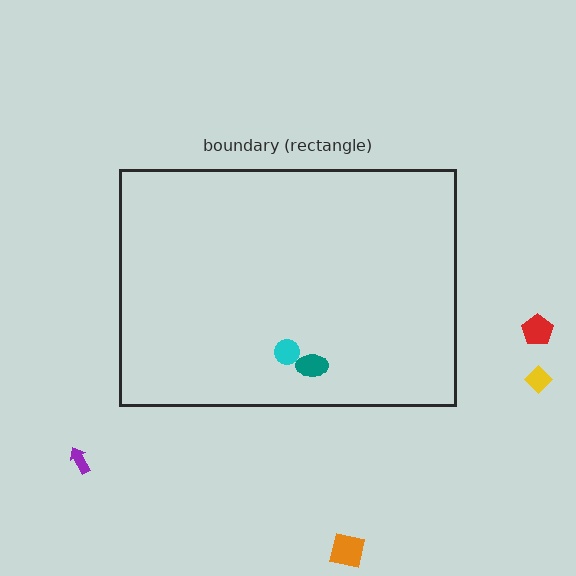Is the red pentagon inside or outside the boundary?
Outside.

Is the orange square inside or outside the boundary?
Outside.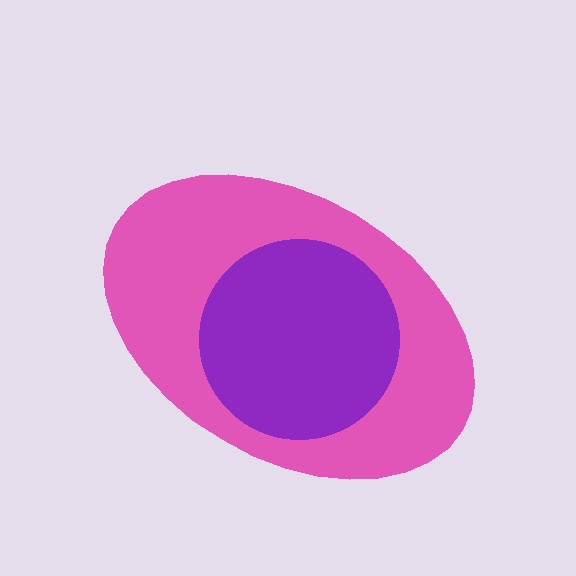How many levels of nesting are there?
2.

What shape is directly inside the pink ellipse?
The purple circle.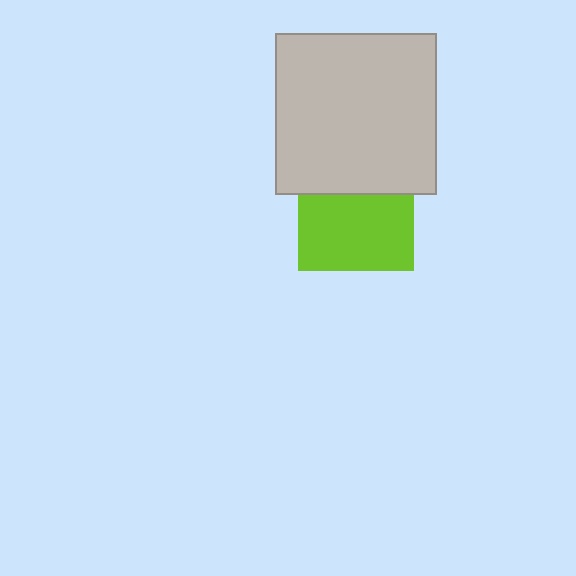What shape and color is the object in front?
The object in front is a light gray square.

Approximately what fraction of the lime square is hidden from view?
Roughly 34% of the lime square is hidden behind the light gray square.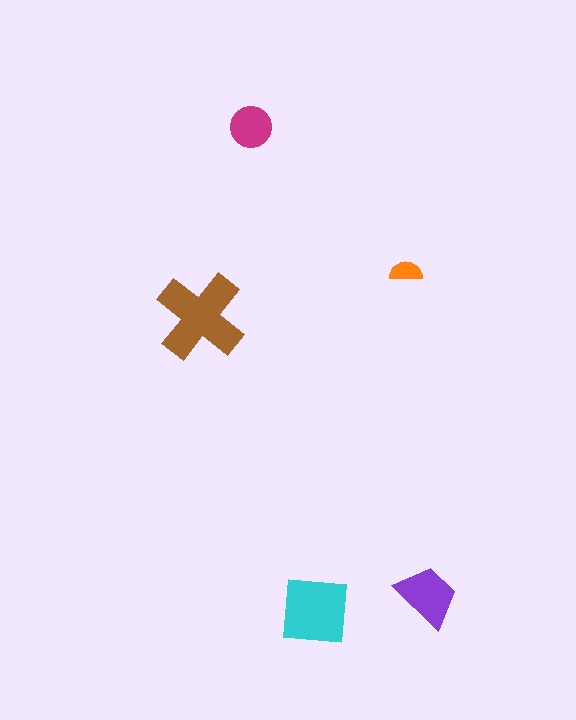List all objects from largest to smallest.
The brown cross, the cyan square, the purple trapezoid, the magenta circle, the orange semicircle.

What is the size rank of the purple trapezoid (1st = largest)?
3rd.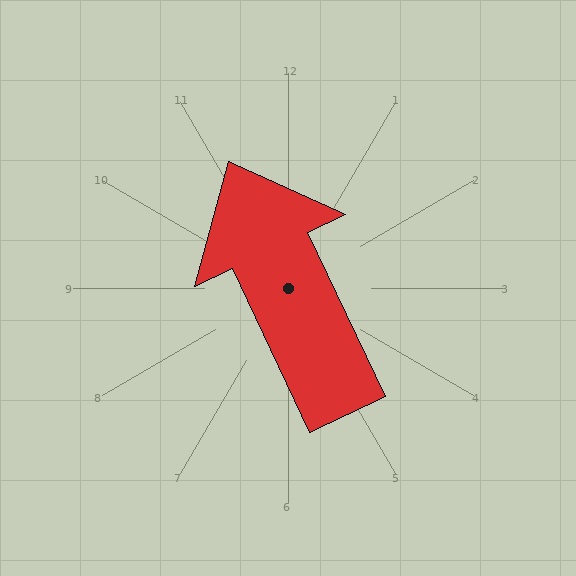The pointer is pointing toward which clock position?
Roughly 11 o'clock.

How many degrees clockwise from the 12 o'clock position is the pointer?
Approximately 335 degrees.